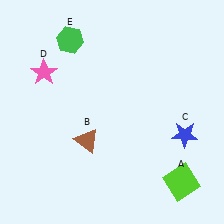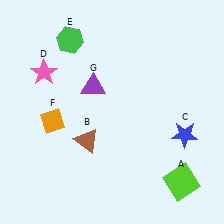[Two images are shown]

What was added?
An orange diamond (F), a purple triangle (G) were added in Image 2.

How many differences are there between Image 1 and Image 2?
There are 2 differences between the two images.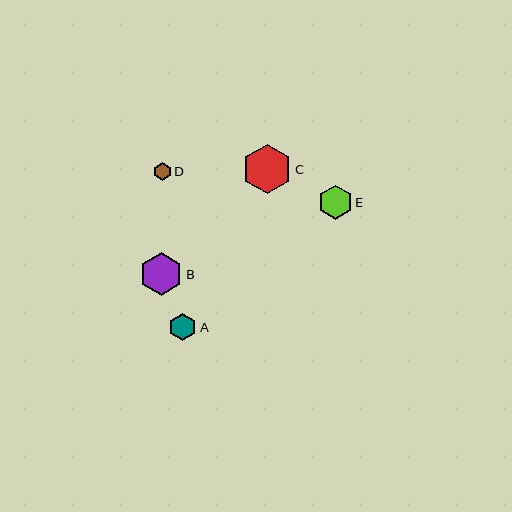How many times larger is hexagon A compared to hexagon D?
Hexagon A is approximately 1.6 times the size of hexagon D.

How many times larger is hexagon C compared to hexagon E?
Hexagon C is approximately 1.5 times the size of hexagon E.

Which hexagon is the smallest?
Hexagon D is the smallest with a size of approximately 18 pixels.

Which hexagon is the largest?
Hexagon C is the largest with a size of approximately 50 pixels.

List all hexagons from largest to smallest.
From largest to smallest: C, B, E, A, D.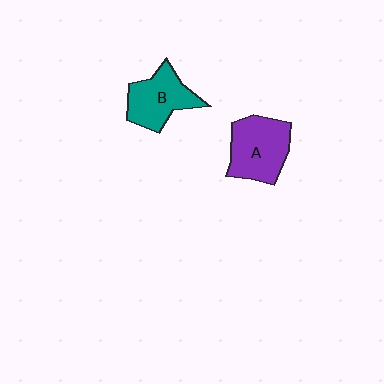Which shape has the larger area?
Shape A (purple).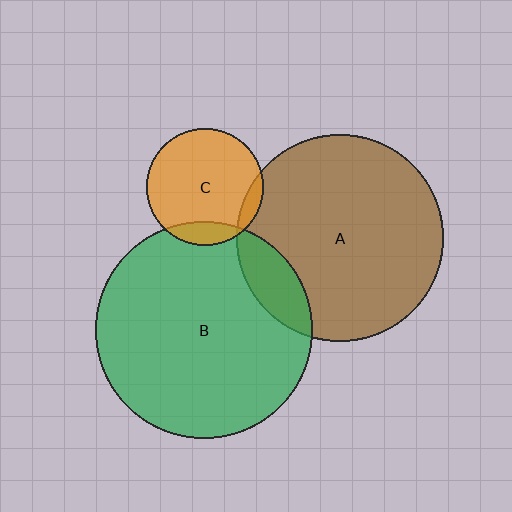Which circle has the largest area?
Circle B (green).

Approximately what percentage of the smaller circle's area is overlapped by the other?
Approximately 15%.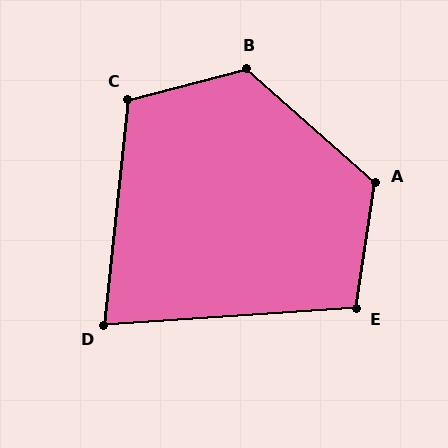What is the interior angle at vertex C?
Approximately 111 degrees (obtuse).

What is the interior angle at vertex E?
Approximately 103 degrees (obtuse).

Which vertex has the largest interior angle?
B, at approximately 124 degrees.